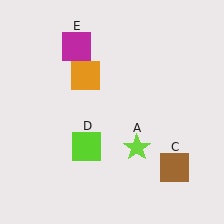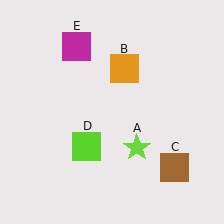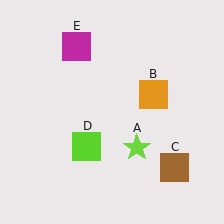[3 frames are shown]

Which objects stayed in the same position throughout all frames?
Lime star (object A) and brown square (object C) and lime square (object D) and magenta square (object E) remained stationary.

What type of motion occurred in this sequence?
The orange square (object B) rotated clockwise around the center of the scene.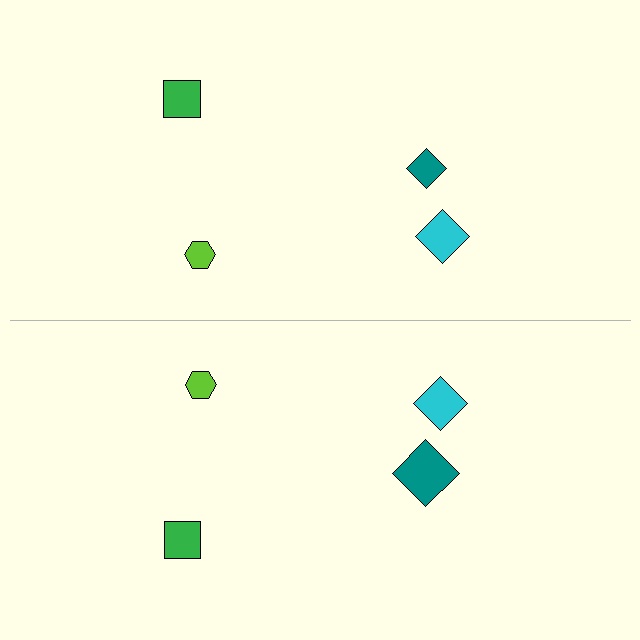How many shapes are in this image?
There are 8 shapes in this image.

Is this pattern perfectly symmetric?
No, the pattern is not perfectly symmetric. The teal diamond on the bottom side has a different size than its mirror counterpart.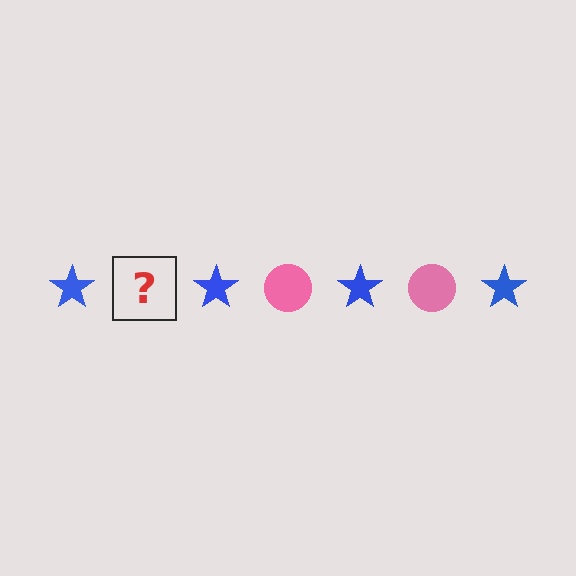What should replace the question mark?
The question mark should be replaced with a pink circle.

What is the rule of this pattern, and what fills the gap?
The rule is that the pattern alternates between blue star and pink circle. The gap should be filled with a pink circle.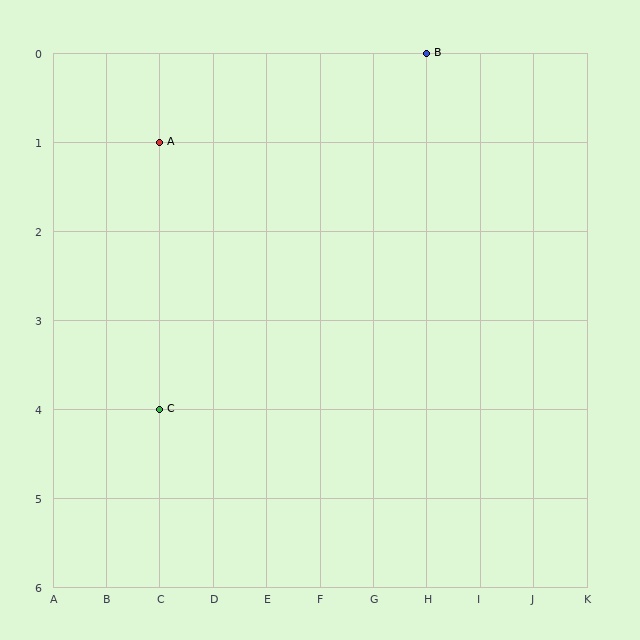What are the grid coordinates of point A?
Point A is at grid coordinates (C, 1).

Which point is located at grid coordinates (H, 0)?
Point B is at (H, 0).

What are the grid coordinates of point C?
Point C is at grid coordinates (C, 4).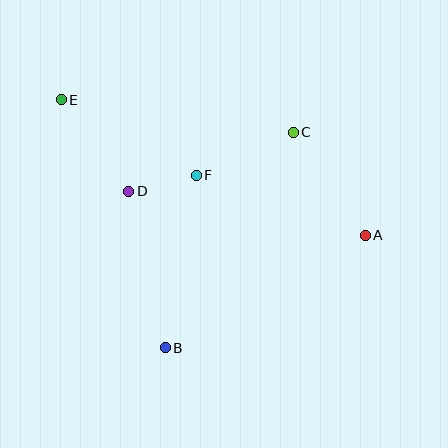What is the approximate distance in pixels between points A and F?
The distance between A and F is approximately 179 pixels.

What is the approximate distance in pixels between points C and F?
The distance between C and F is approximately 106 pixels.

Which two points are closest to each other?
Points D and F are closest to each other.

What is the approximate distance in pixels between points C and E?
The distance between C and E is approximately 234 pixels.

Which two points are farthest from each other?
Points A and E are farthest from each other.